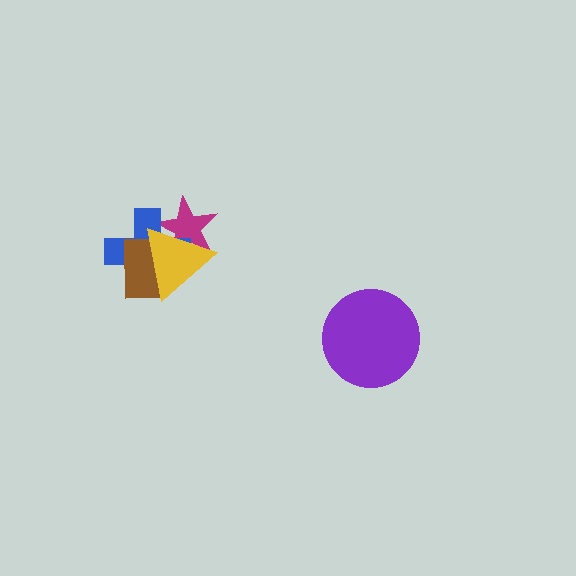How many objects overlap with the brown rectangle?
2 objects overlap with the brown rectangle.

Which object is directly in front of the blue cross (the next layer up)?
The brown rectangle is directly in front of the blue cross.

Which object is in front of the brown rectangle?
The yellow triangle is in front of the brown rectangle.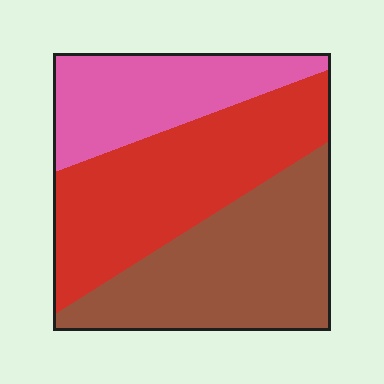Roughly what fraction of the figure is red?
Red takes up about three eighths (3/8) of the figure.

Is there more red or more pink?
Red.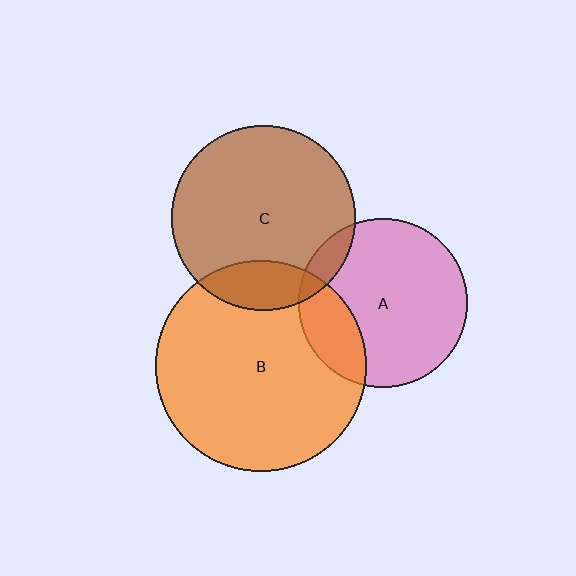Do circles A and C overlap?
Yes.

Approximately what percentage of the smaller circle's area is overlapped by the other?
Approximately 10%.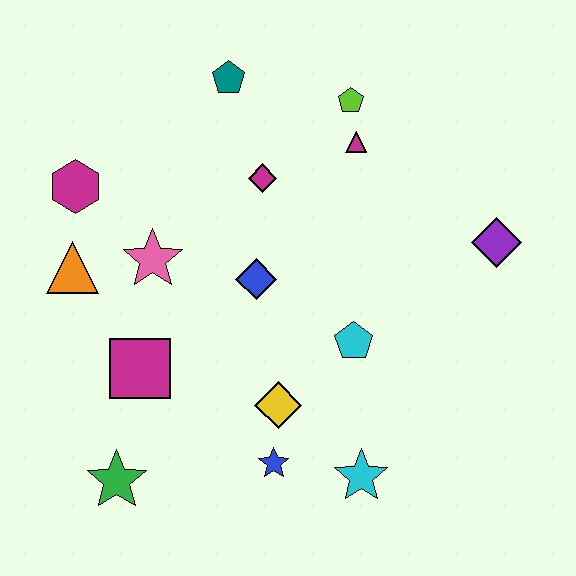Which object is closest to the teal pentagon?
The magenta diamond is closest to the teal pentagon.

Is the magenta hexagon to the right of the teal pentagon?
No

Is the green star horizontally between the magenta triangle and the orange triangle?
Yes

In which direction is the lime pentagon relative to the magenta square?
The lime pentagon is above the magenta square.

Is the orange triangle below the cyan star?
No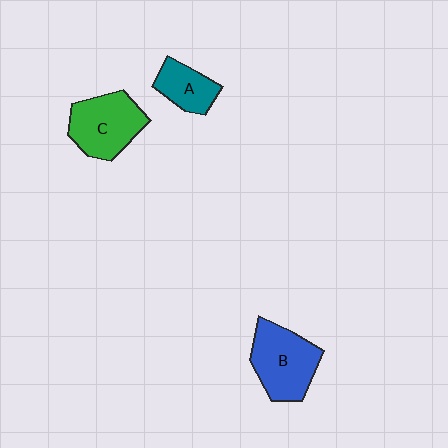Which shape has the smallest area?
Shape A (teal).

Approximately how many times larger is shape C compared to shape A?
Approximately 1.7 times.